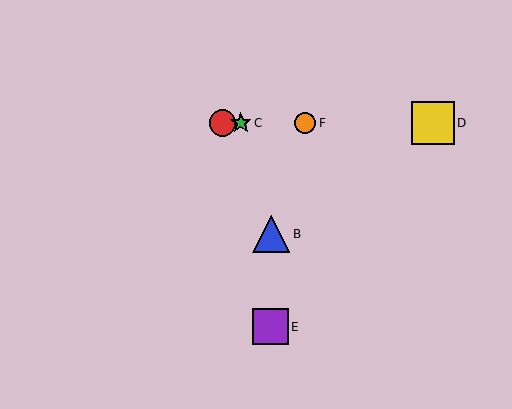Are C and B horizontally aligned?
No, C is at y≈123 and B is at y≈234.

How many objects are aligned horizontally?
4 objects (A, C, D, F) are aligned horizontally.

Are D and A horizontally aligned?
Yes, both are at y≈123.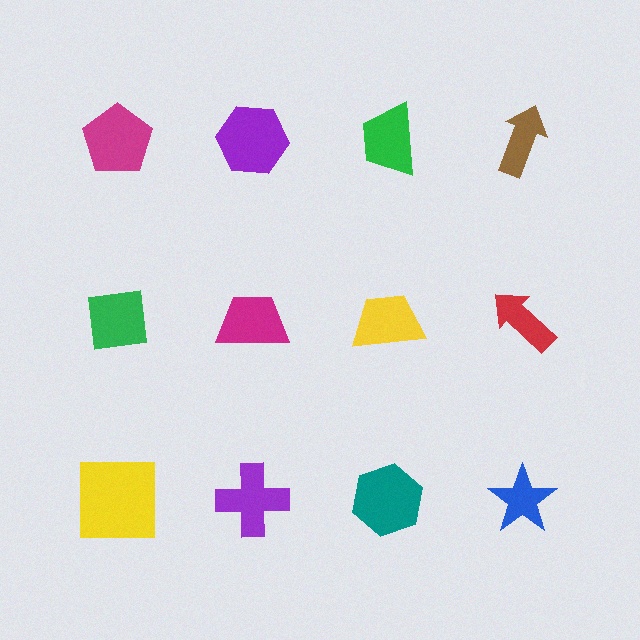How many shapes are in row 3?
4 shapes.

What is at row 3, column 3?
A teal hexagon.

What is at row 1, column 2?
A purple hexagon.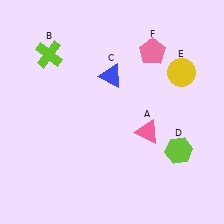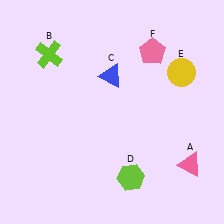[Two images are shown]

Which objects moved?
The objects that moved are: the pink triangle (A), the lime hexagon (D).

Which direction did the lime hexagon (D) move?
The lime hexagon (D) moved left.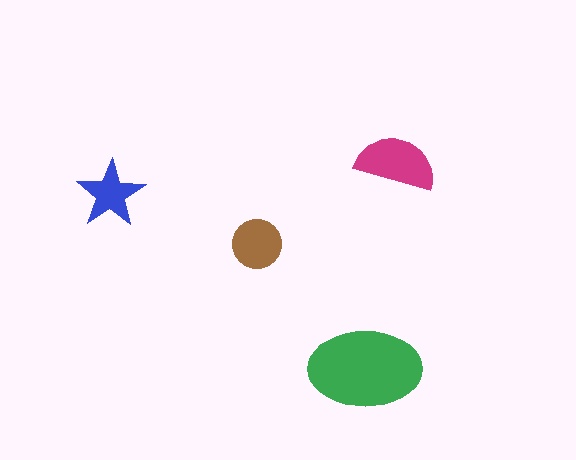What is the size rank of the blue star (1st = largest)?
4th.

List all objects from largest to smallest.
The green ellipse, the magenta semicircle, the brown circle, the blue star.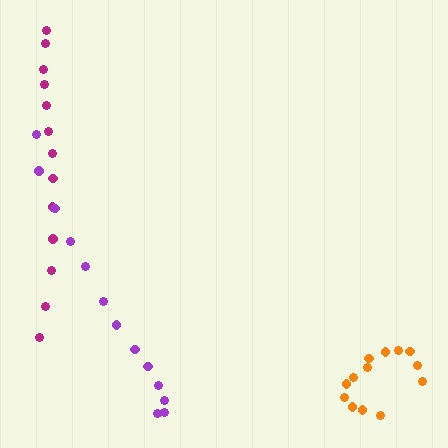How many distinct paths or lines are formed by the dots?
There are 3 distinct paths.